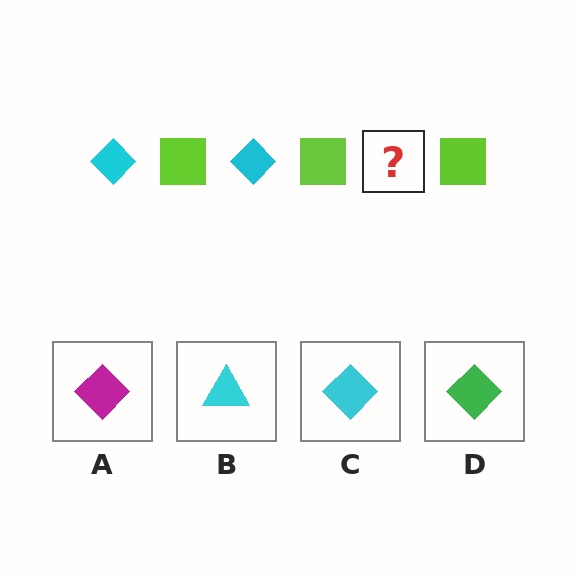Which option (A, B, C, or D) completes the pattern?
C.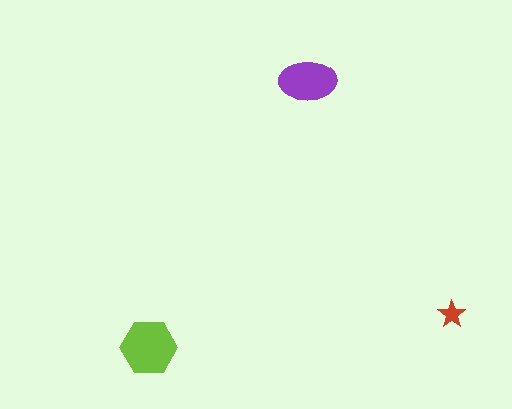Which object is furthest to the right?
The red star is rightmost.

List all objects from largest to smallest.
The lime hexagon, the purple ellipse, the red star.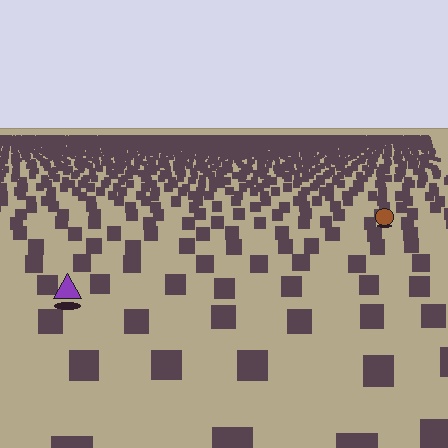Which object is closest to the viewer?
The purple triangle is closest. The texture marks near it are larger and more spread out.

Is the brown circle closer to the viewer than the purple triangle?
No. The purple triangle is closer — you can tell from the texture gradient: the ground texture is coarser near it.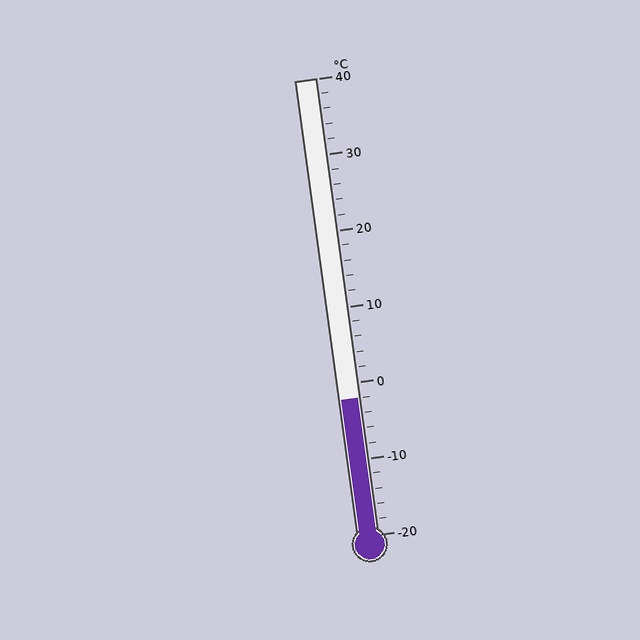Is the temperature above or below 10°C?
The temperature is below 10°C.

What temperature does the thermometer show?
The thermometer shows approximately -2°C.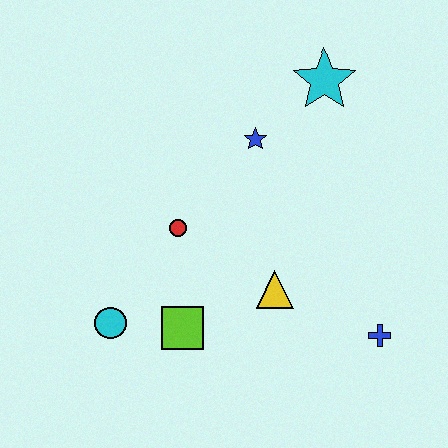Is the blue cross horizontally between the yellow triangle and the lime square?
No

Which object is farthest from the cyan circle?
The cyan star is farthest from the cyan circle.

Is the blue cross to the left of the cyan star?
No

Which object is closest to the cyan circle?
The lime square is closest to the cyan circle.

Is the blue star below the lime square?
No